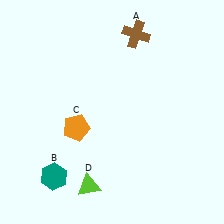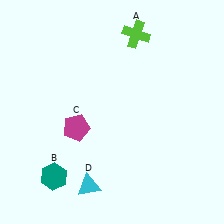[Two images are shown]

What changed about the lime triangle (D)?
In Image 1, D is lime. In Image 2, it changed to cyan.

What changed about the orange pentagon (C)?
In Image 1, C is orange. In Image 2, it changed to magenta.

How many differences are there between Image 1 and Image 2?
There are 3 differences between the two images.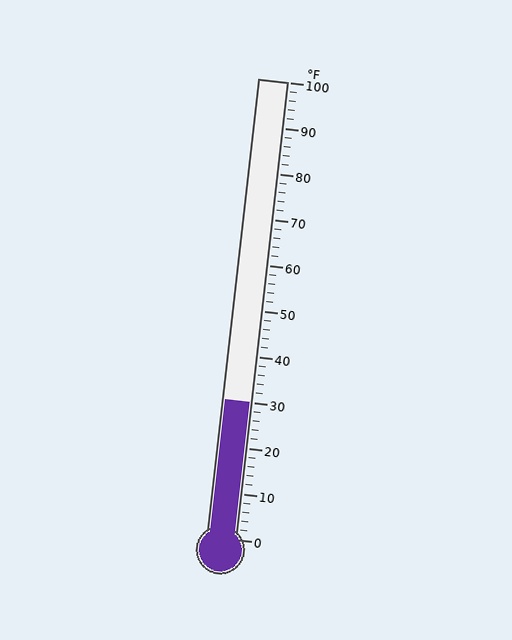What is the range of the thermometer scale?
The thermometer scale ranges from 0°F to 100°F.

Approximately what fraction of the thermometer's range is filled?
The thermometer is filled to approximately 30% of its range.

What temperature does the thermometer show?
The thermometer shows approximately 30°F.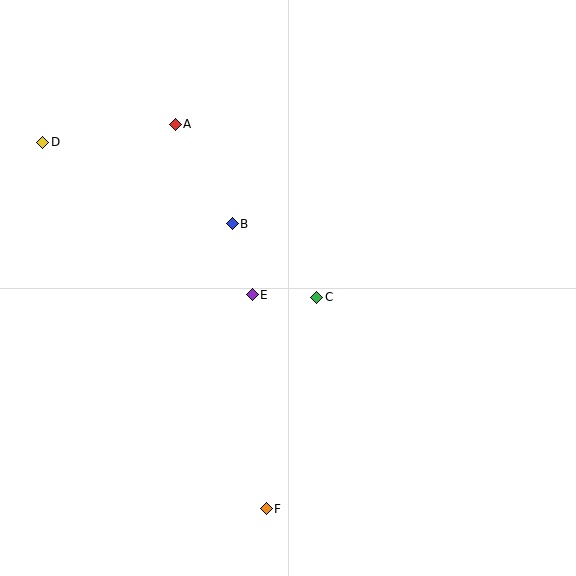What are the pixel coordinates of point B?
Point B is at (232, 224).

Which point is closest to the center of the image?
Point C at (317, 297) is closest to the center.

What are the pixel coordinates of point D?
Point D is at (43, 142).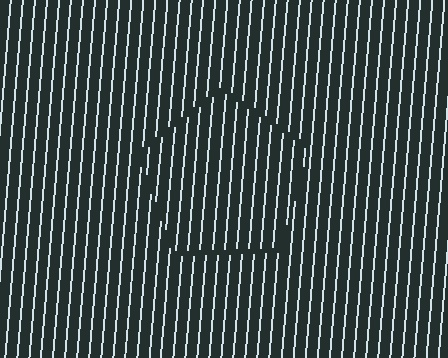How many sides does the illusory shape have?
5 sides — the line-ends trace a pentagon.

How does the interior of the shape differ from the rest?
The interior of the shape contains the same grating, shifted by half a period — the contour is defined by the phase discontinuity where line-ends from the inner and outer gratings abut.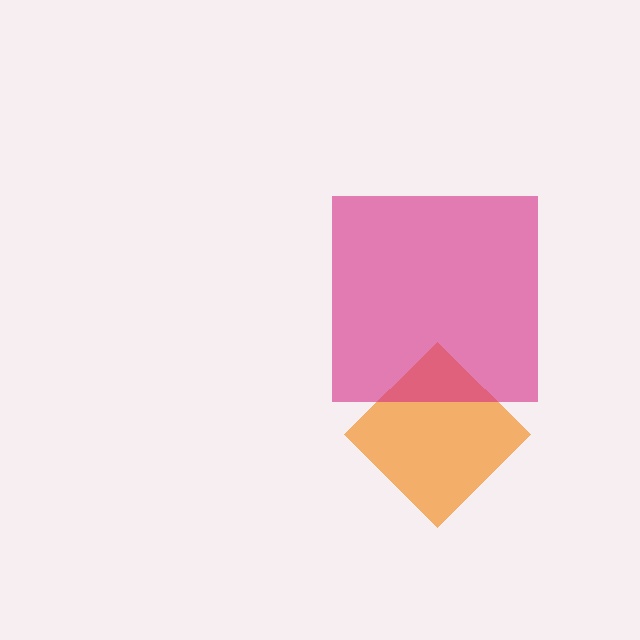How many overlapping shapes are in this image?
There are 2 overlapping shapes in the image.